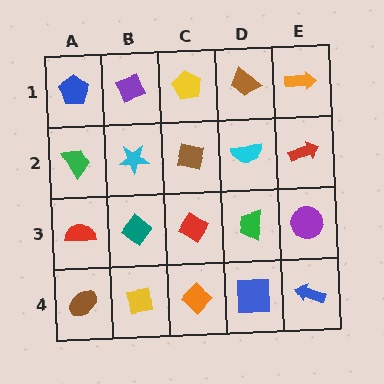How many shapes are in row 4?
5 shapes.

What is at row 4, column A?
A brown ellipse.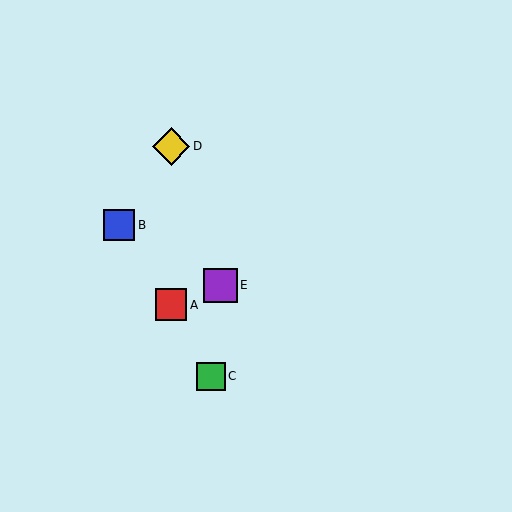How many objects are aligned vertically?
2 objects (A, D) are aligned vertically.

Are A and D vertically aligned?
Yes, both are at x≈171.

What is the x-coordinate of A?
Object A is at x≈171.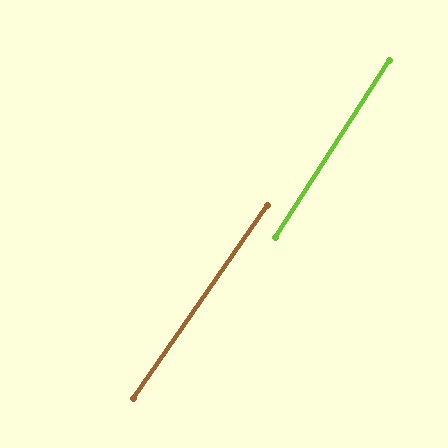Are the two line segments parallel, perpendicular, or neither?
Parallel — their directions differ by only 1.9°.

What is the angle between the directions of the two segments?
Approximately 2 degrees.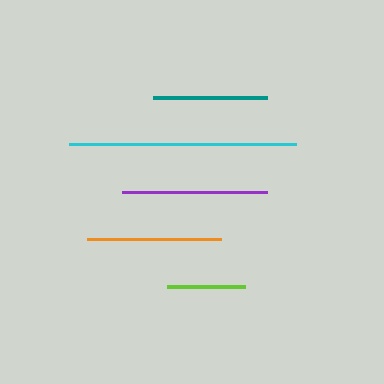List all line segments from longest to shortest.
From longest to shortest: cyan, purple, orange, teal, lime.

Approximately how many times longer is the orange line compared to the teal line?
The orange line is approximately 1.2 times the length of the teal line.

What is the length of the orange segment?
The orange segment is approximately 134 pixels long.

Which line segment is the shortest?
The lime line is the shortest at approximately 78 pixels.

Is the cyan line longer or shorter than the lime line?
The cyan line is longer than the lime line.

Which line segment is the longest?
The cyan line is the longest at approximately 227 pixels.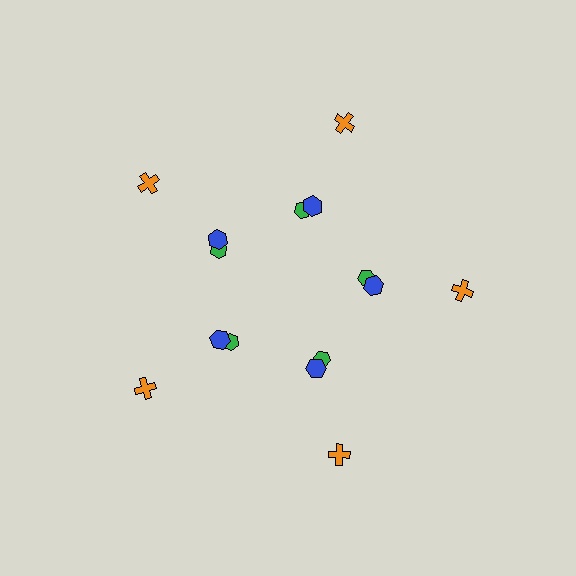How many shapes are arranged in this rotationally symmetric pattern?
There are 15 shapes, arranged in 5 groups of 3.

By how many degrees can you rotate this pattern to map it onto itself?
The pattern maps onto itself every 72 degrees of rotation.